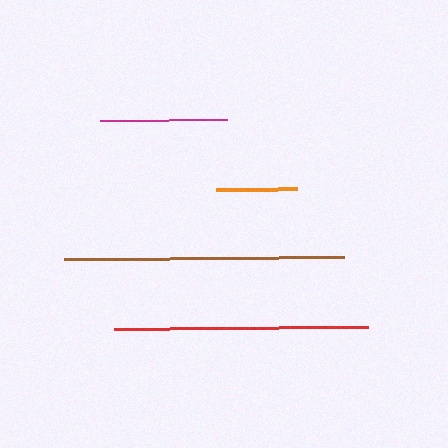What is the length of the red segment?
The red segment is approximately 254 pixels long.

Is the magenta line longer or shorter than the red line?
The red line is longer than the magenta line.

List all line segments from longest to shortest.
From longest to shortest: brown, red, magenta, orange.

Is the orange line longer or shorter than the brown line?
The brown line is longer than the orange line.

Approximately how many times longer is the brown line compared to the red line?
The brown line is approximately 1.1 times the length of the red line.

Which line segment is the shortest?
The orange line is the shortest at approximately 81 pixels.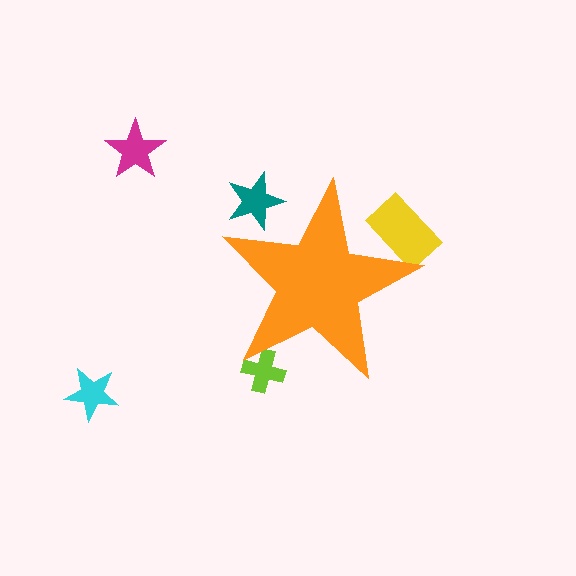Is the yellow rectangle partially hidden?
Yes, the yellow rectangle is partially hidden behind the orange star.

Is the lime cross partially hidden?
Yes, the lime cross is partially hidden behind the orange star.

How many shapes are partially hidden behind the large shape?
3 shapes are partially hidden.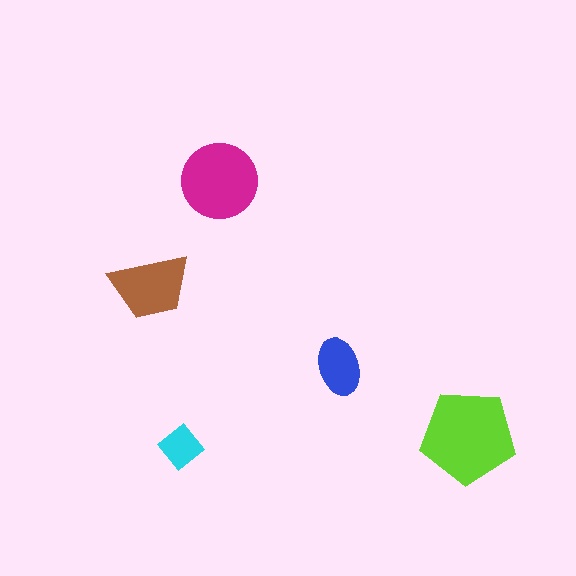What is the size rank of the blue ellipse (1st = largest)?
4th.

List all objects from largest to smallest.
The lime pentagon, the magenta circle, the brown trapezoid, the blue ellipse, the cyan diamond.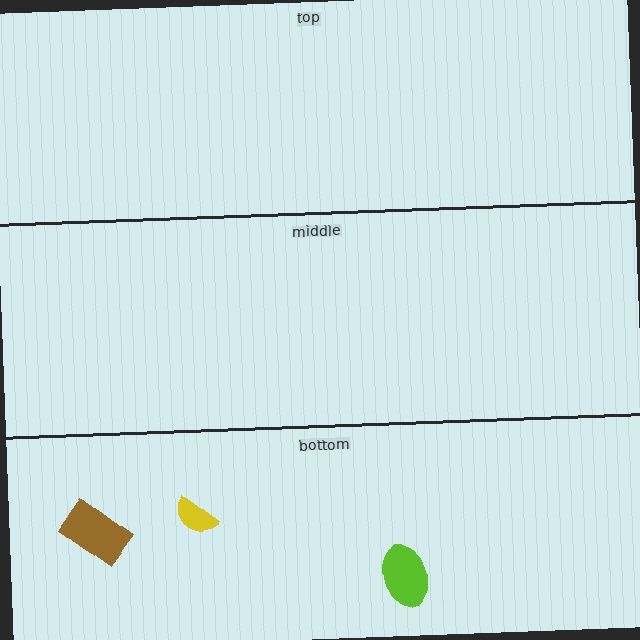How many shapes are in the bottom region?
3.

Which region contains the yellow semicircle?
The bottom region.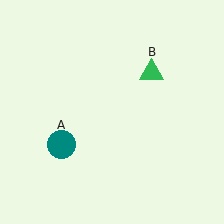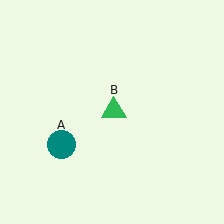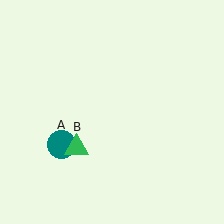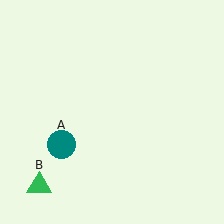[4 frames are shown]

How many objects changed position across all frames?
1 object changed position: green triangle (object B).